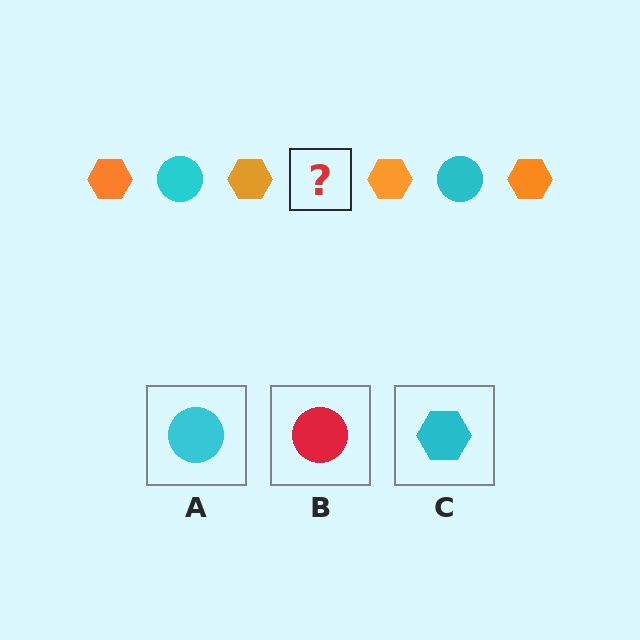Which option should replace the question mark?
Option A.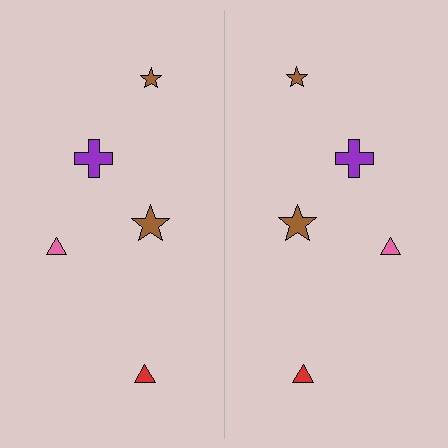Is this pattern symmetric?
Yes, this pattern has bilateral (reflection) symmetry.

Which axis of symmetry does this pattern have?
The pattern has a vertical axis of symmetry running through the center of the image.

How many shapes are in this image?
There are 10 shapes in this image.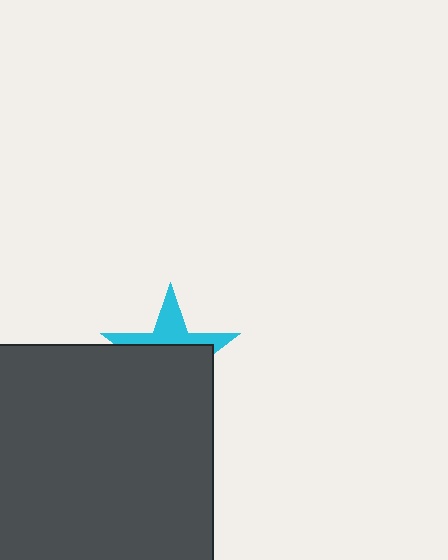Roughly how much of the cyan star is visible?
A small part of it is visible (roughly 35%).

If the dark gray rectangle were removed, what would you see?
You would see the complete cyan star.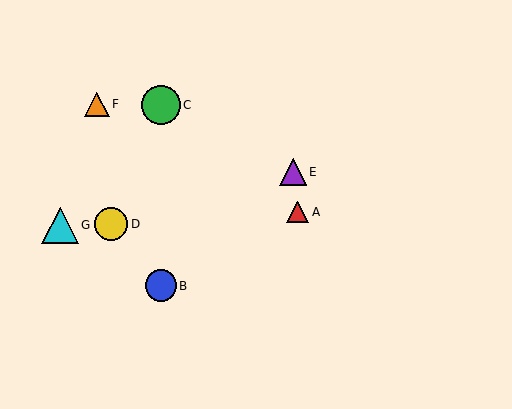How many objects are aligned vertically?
2 objects (B, C) are aligned vertically.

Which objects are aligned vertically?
Objects B, C are aligned vertically.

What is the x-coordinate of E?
Object E is at x≈293.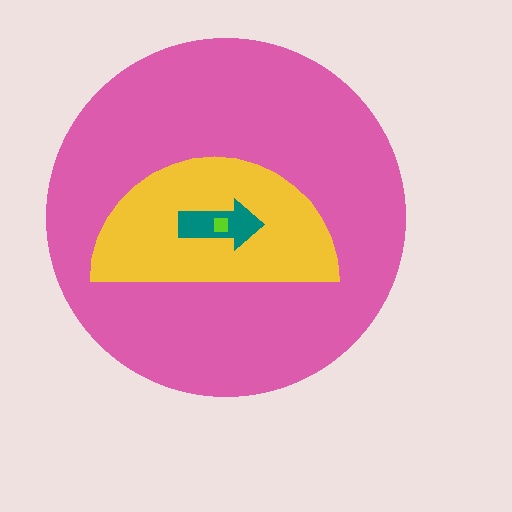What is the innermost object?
The lime square.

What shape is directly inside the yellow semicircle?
The teal arrow.